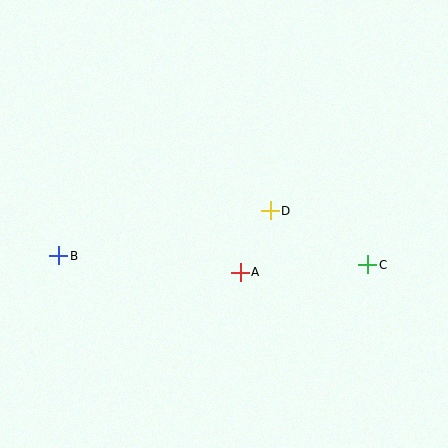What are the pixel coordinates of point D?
Point D is at (270, 211).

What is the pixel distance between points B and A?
The distance between B and A is 182 pixels.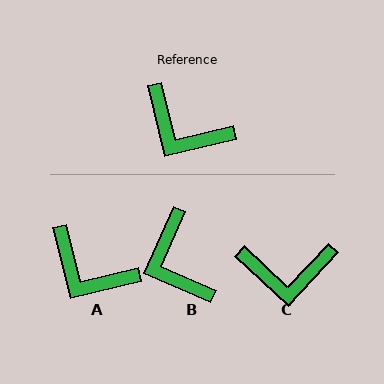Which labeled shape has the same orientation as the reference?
A.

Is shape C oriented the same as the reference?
No, it is off by about 33 degrees.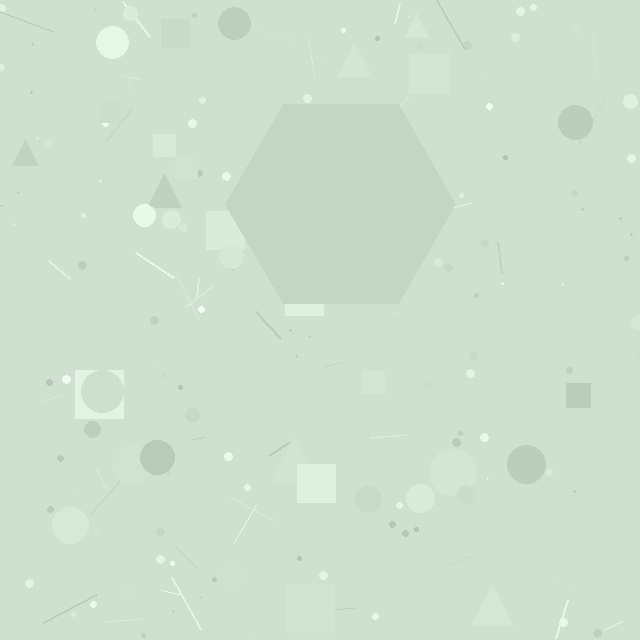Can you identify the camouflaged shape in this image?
The camouflaged shape is a hexagon.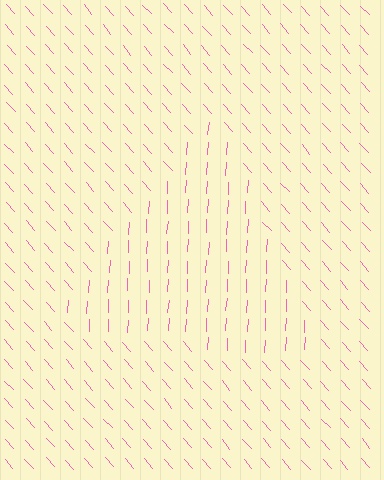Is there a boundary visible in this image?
Yes, there is a texture boundary formed by a change in line orientation.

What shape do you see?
I see a triangle.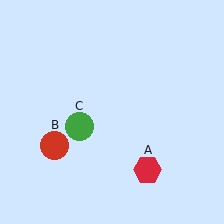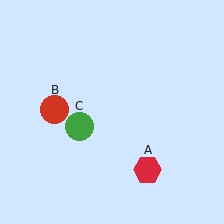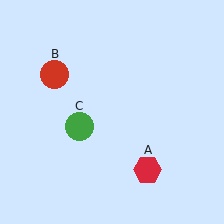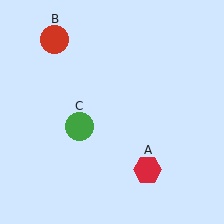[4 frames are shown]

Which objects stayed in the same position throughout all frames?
Red hexagon (object A) and green circle (object C) remained stationary.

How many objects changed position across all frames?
1 object changed position: red circle (object B).